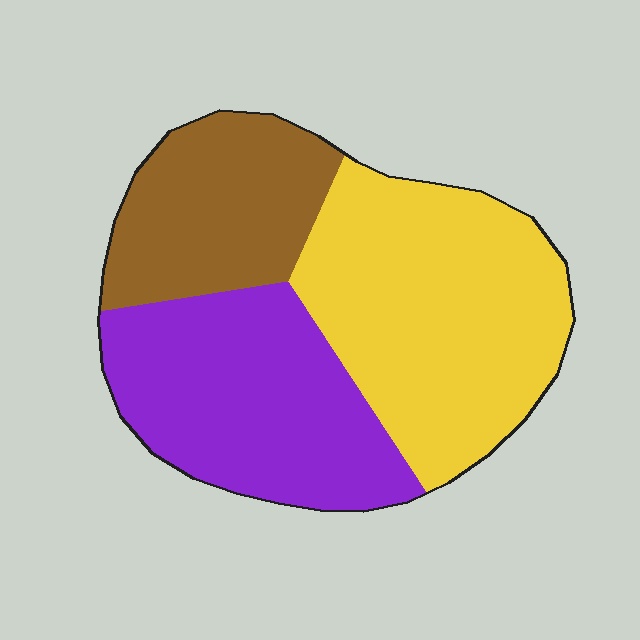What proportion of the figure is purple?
Purple covers 34% of the figure.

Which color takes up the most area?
Yellow, at roughly 40%.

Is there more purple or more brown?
Purple.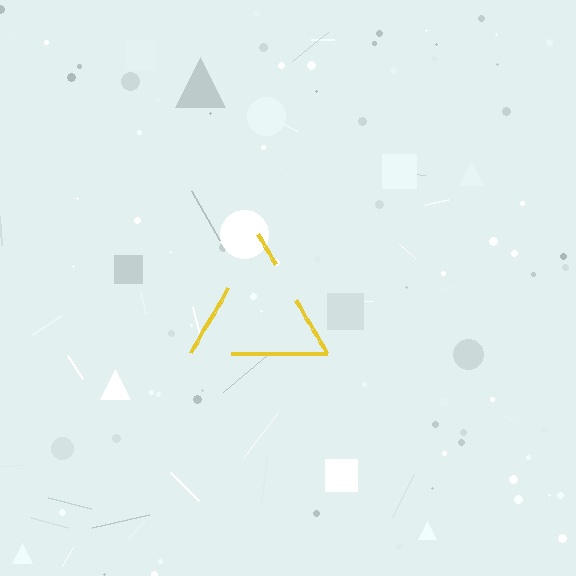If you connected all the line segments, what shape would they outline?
They would outline a triangle.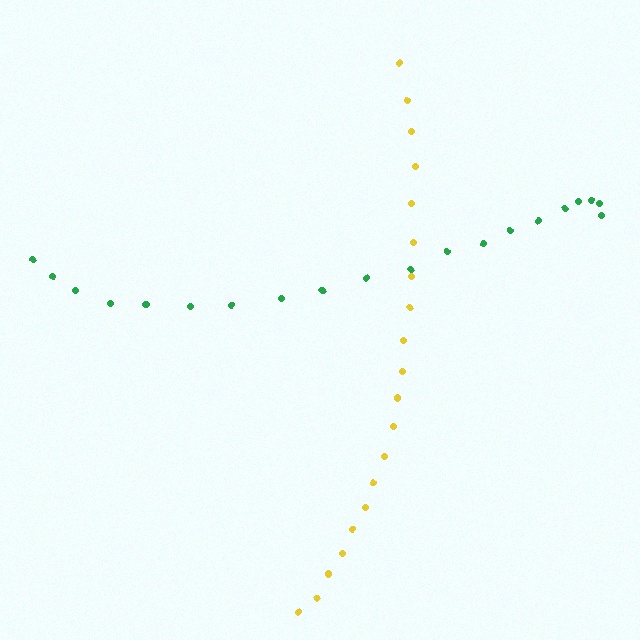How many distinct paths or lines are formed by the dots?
There are 2 distinct paths.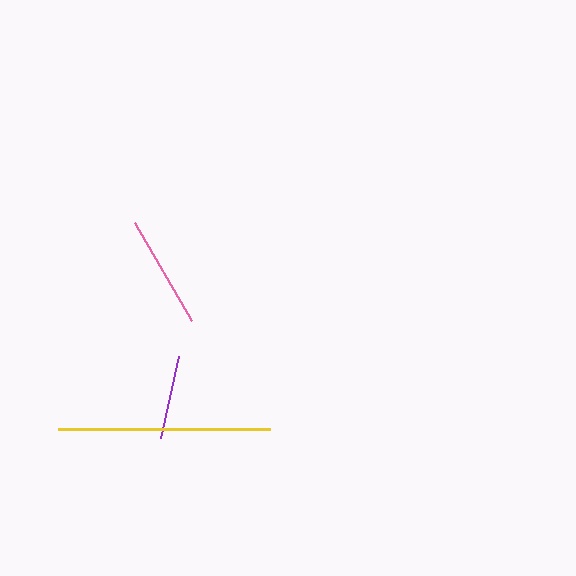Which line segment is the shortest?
The purple line is the shortest at approximately 84 pixels.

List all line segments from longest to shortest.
From longest to shortest: yellow, pink, purple.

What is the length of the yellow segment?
The yellow segment is approximately 212 pixels long.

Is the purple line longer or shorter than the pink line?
The pink line is longer than the purple line.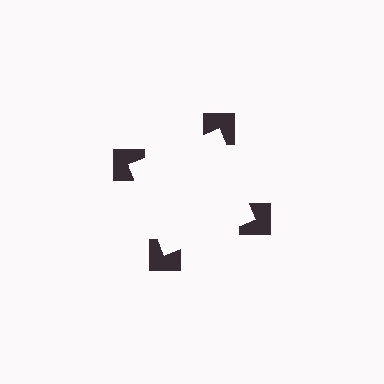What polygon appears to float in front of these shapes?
An illusory square — its edges are inferred from the aligned wedge cuts in the notched squares, not physically drawn.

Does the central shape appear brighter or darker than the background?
It typically appears slightly brighter than the background, even though no actual brightness change is drawn.